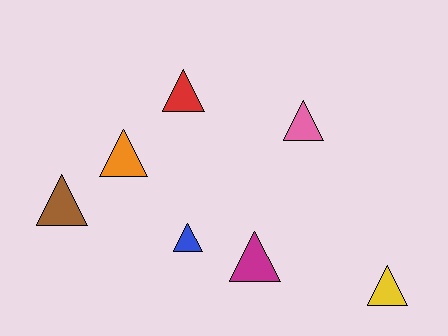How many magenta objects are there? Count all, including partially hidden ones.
There is 1 magenta object.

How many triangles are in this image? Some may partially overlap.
There are 7 triangles.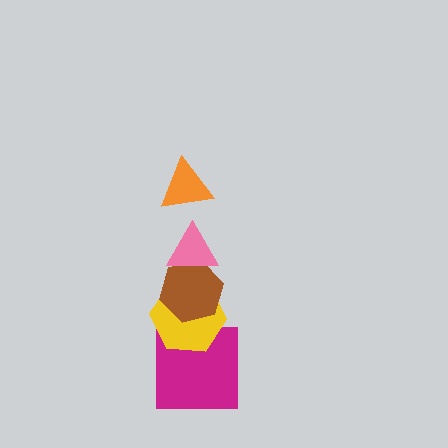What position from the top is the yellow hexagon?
The yellow hexagon is 4th from the top.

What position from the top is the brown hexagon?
The brown hexagon is 3rd from the top.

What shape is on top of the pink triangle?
The orange triangle is on top of the pink triangle.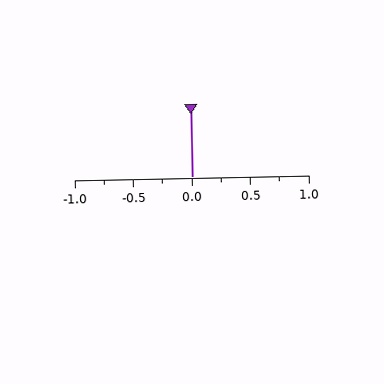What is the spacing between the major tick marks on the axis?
The major ticks are spaced 0.5 apart.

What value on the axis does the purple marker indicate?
The marker indicates approximately 0.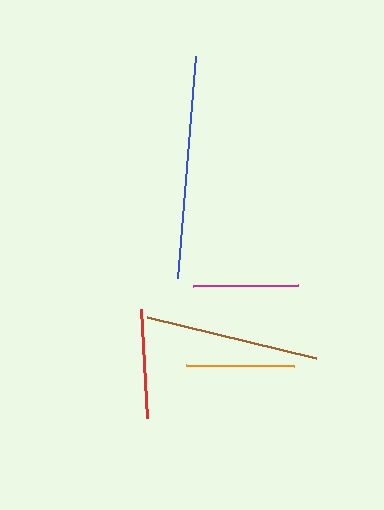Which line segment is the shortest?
The magenta line is the shortest at approximately 105 pixels.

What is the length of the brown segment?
The brown segment is approximately 174 pixels long.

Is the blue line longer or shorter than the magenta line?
The blue line is longer than the magenta line.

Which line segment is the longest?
The blue line is the longest at approximately 223 pixels.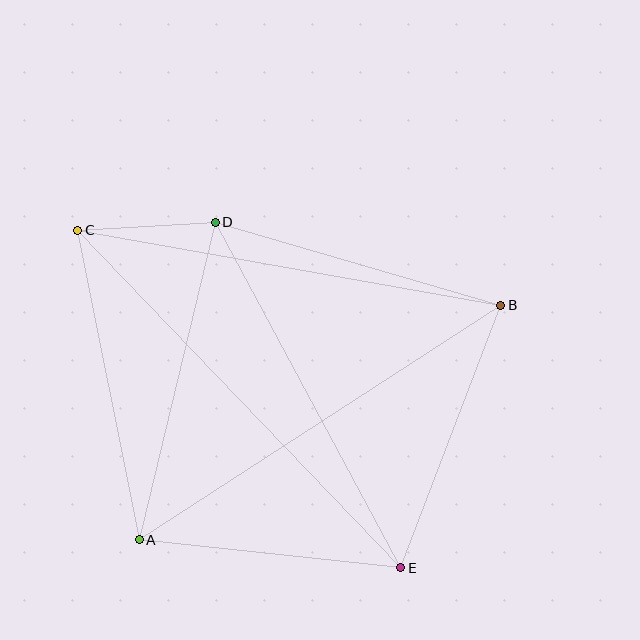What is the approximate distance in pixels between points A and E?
The distance between A and E is approximately 263 pixels.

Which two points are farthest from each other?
Points C and E are farthest from each other.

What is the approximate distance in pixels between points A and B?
The distance between A and B is approximately 431 pixels.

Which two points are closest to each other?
Points C and D are closest to each other.